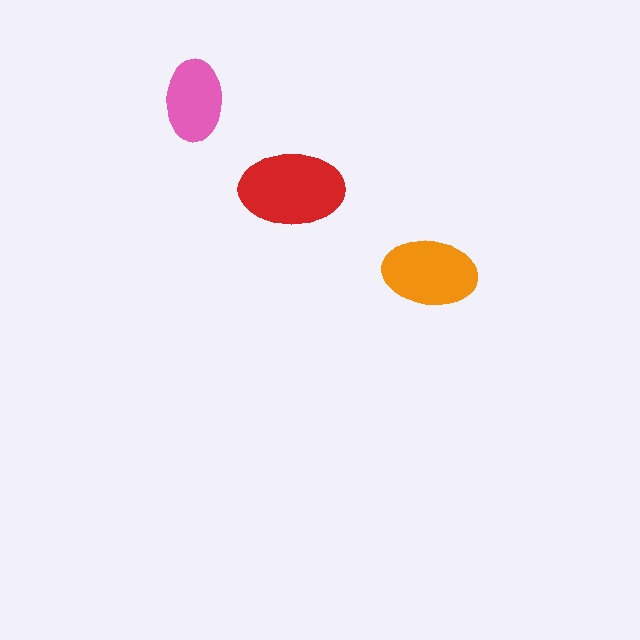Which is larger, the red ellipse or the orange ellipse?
The red one.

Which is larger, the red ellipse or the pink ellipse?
The red one.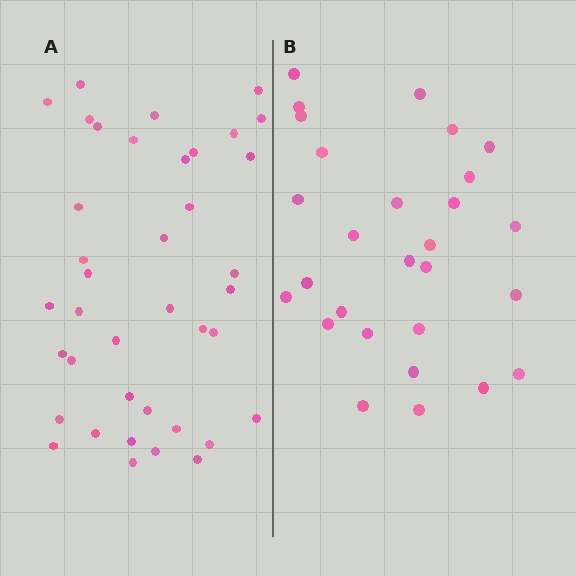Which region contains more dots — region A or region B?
Region A (the left region) has more dots.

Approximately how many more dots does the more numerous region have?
Region A has roughly 12 or so more dots than region B.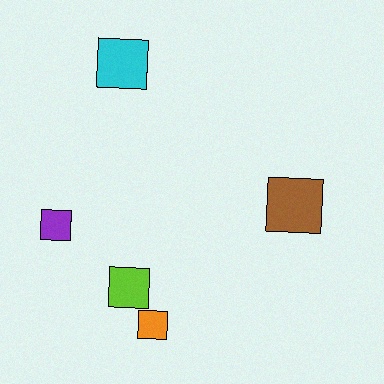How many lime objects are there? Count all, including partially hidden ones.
There is 1 lime object.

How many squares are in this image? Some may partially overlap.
There are 5 squares.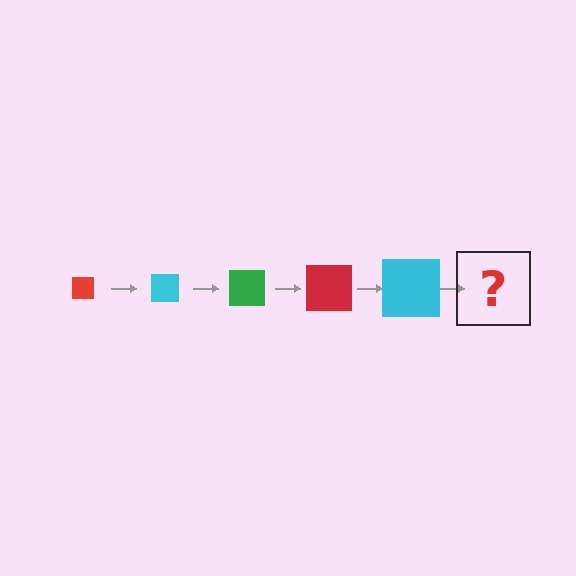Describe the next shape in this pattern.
It should be a green square, larger than the previous one.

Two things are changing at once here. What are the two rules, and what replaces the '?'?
The two rules are that the square grows larger each step and the color cycles through red, cyan, and green. The '?' should be a green square, larger than the previous one.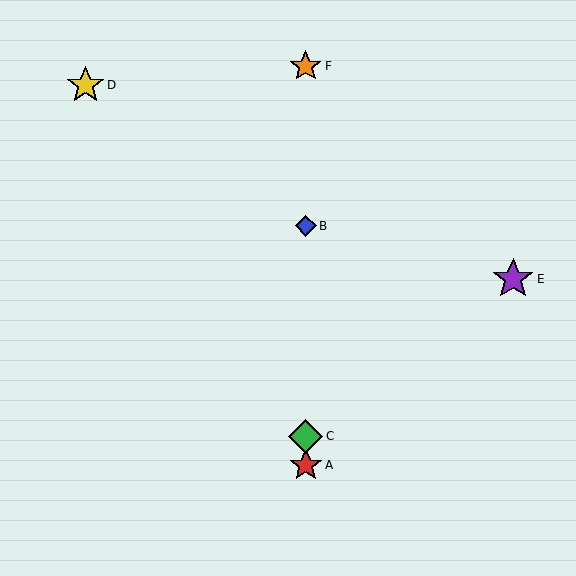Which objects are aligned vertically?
Objects A, B, C, F are aligned vertically.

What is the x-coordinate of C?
Object C is at x≈306.